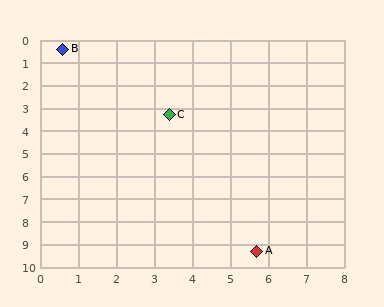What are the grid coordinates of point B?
Point B is at approximately (0.6, 0.4).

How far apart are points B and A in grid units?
Points B and A are about 10.3 grid units apart.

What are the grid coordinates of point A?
Point A is at approximately (5.7, 9.3).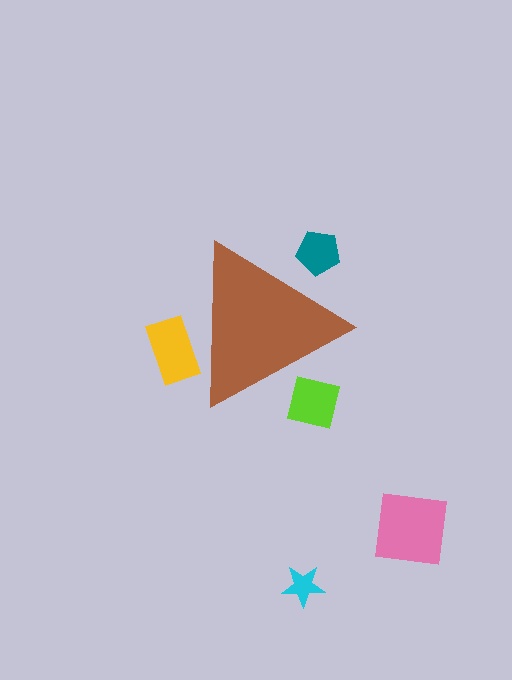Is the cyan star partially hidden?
No, the cyan star is fully visible.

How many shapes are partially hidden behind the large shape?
3 shapes are partially hidden.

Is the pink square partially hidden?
No, the pink square is fully visible.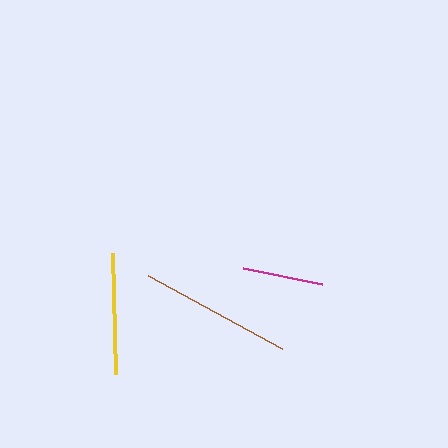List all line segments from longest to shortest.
From longest to shortest: brown, yellow, magenta.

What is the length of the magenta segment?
The magenta segment is approximately 81 pixels long.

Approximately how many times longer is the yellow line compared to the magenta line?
The yellow line is approximately 1.5 times the length of the magenta line.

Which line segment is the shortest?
The magenta line is the shortest at approximately 81 pixels.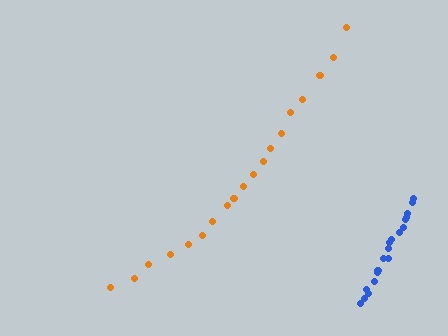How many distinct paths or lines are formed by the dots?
There are 2 distinct paths.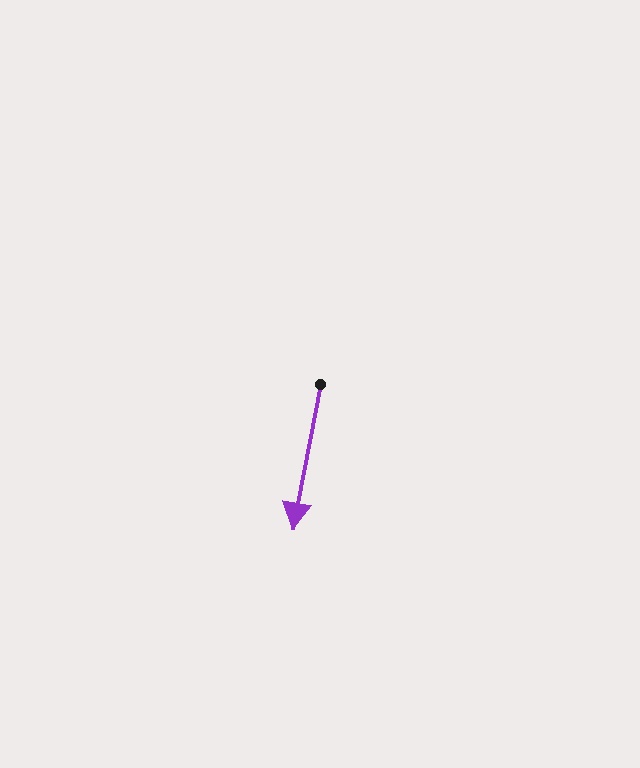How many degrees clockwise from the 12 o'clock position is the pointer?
Approximately 191 degrees.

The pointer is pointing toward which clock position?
Roughly 6 o'clock.